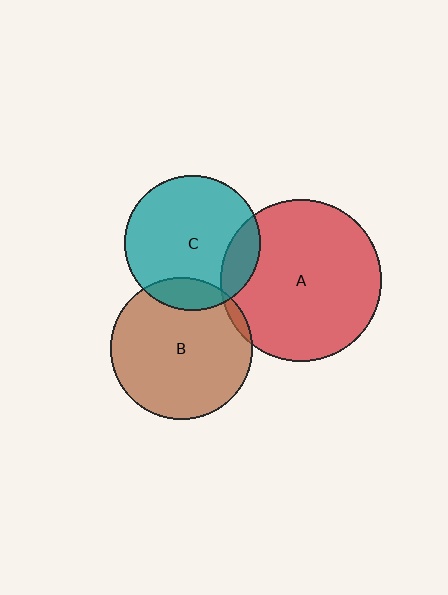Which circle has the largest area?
Circle A (red).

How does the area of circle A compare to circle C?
Approximately 1.4 times.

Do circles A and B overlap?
Yes.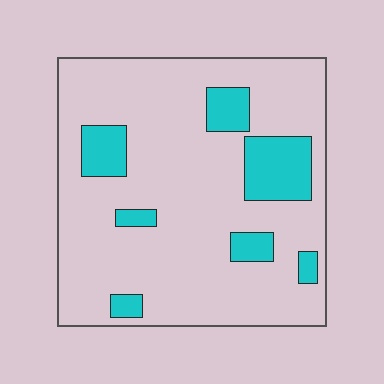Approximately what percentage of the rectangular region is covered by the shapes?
Approximately 15%.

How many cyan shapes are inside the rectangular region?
7.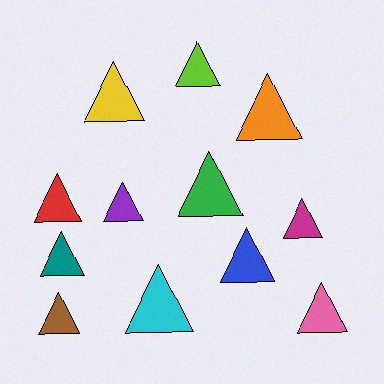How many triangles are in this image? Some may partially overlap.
There are 12 triangles.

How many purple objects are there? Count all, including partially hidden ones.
There is 1 purple object.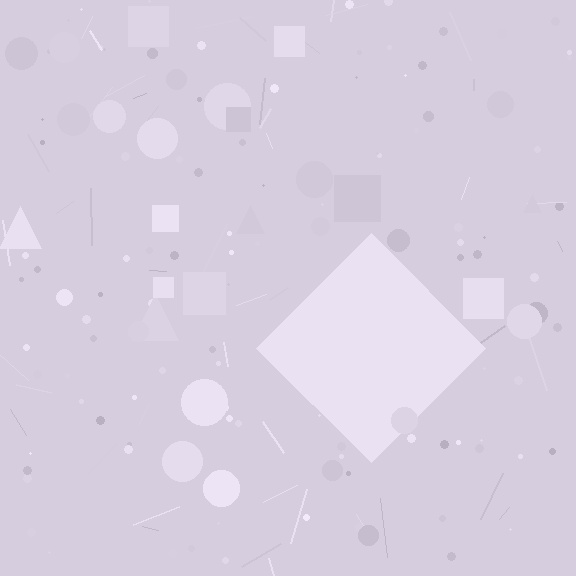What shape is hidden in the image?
A diamond is hidden in the image.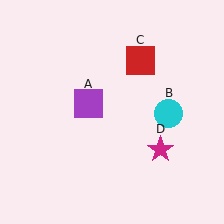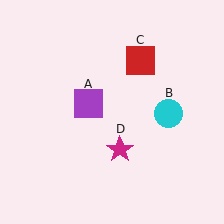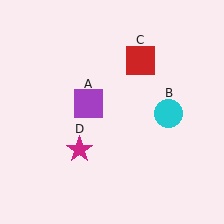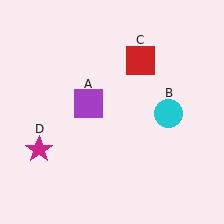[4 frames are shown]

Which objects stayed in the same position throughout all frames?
Purple square (object A) and cyan circle (object B) and red square (object C) remained stationary.